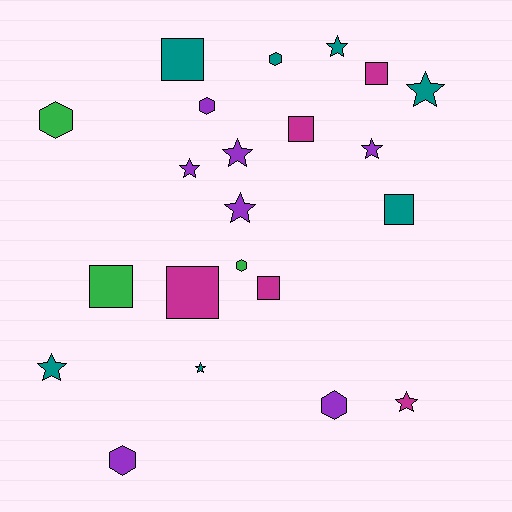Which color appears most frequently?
Purple, with 7 objects.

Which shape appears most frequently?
Star, with 9 objects.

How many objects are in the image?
There are 22 objects.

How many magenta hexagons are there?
There are no magenta hexagons.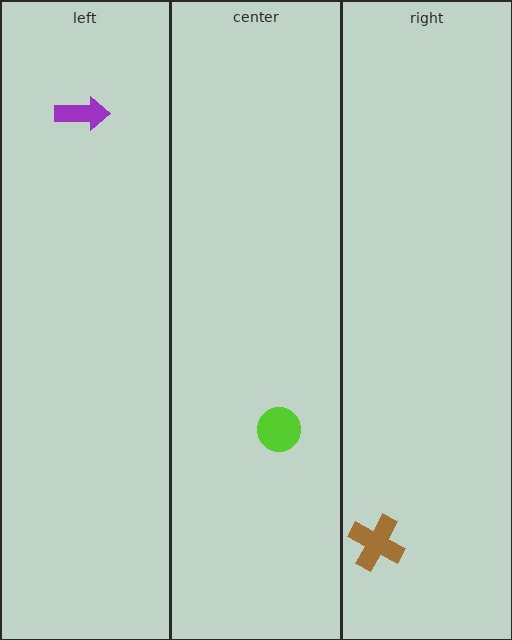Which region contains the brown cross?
The right region.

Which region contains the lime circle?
The center region.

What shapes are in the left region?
The purple arrow.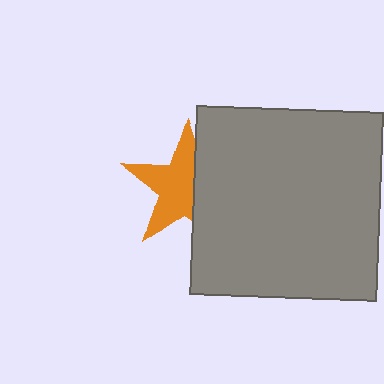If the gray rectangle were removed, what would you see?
You would see the complete orange star.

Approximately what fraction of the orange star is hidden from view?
Roughly 38% of the orange star is hidden behind the gray rectangle.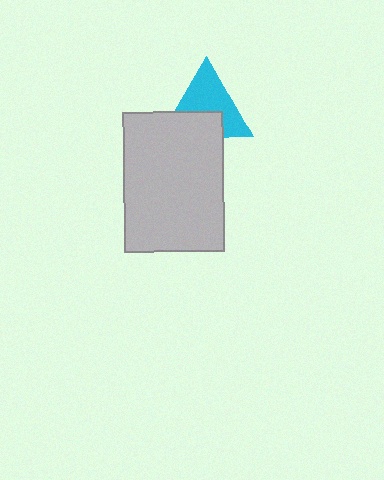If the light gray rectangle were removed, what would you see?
You would see the complete cyan triangle.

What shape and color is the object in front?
The object in front is a light gray rectangle.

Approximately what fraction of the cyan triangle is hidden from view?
Roughly 39% of the cyan triangle is hidden behind the light gray rectangle.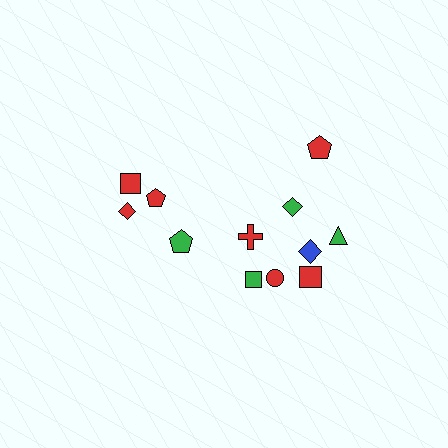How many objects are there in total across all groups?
There are 12 objects.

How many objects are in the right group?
There are 8 objects.